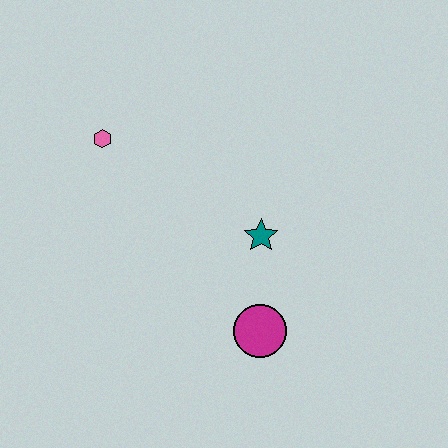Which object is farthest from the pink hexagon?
The magenta circle is farthest from the pink hexagon.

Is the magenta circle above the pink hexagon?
No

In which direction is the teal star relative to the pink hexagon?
The teal star is to the right of the pink hexagon.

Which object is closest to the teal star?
The magenta circle is closest to the teal star.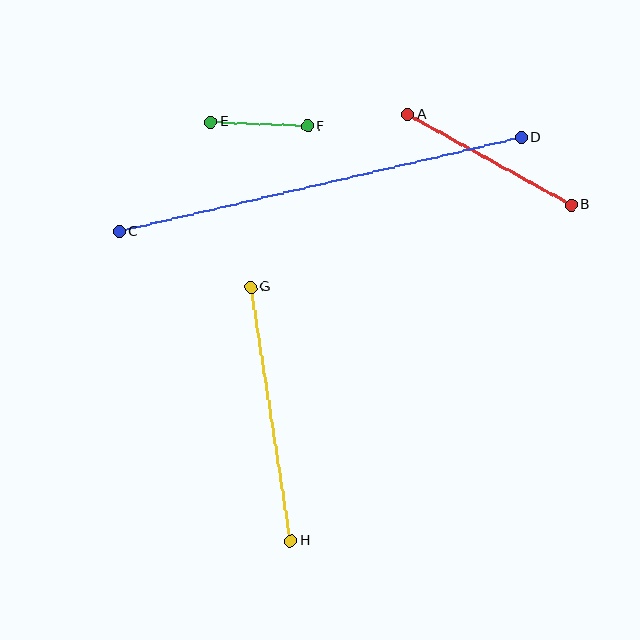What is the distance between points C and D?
The distance is approximately 413 pixels.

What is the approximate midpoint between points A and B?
The midpoint is at approximately (490, 160) pixels.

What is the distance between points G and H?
The distance is approximately 257 pixels.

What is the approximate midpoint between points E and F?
The midpoint is at approximately (259, 124) pixels.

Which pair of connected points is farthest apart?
Points C and D are farthest apart.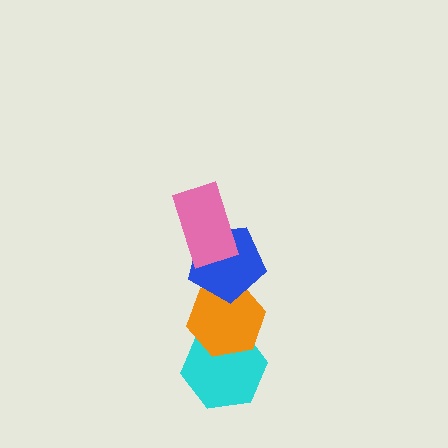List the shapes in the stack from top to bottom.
From top to bottom: the pink rectangle, the blue pentagon, the orange hexagon, the cyan hexagon.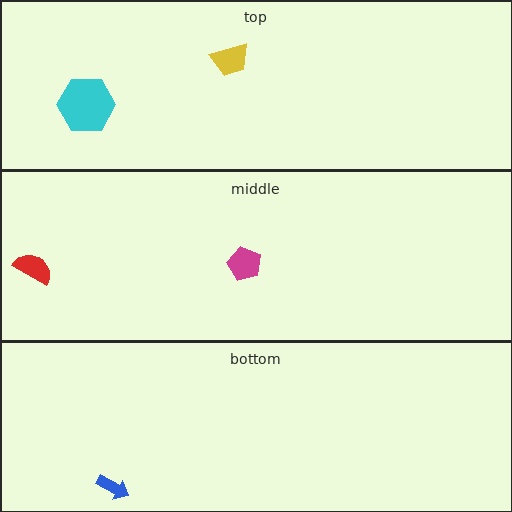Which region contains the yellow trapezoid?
The top region.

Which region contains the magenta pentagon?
The middle region.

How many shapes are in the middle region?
2.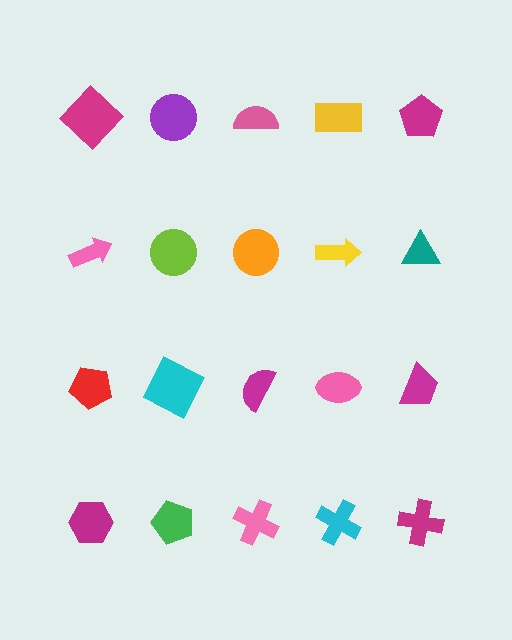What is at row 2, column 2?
A lime circle.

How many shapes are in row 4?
5 shapes.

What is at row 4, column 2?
A green pentagon.